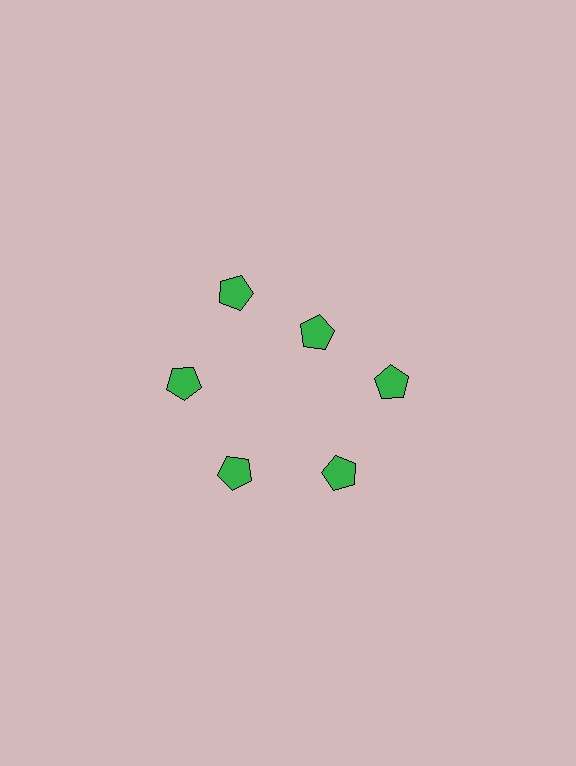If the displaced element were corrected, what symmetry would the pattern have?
It would have 6-fold rotational symmetry — the pattern would map onto itself every 60 degrees.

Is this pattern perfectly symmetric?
No. The 6 green pentagons are arranged in a ring, but one element near the 1 o'clock position is pulled inward toward the center, breaking the 6-fold rotational symmetry.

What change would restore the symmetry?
The symmetry would be restored by moving it outward, back onto the ring so that all 6 pentagons sit at equal angles and equal distance from the center.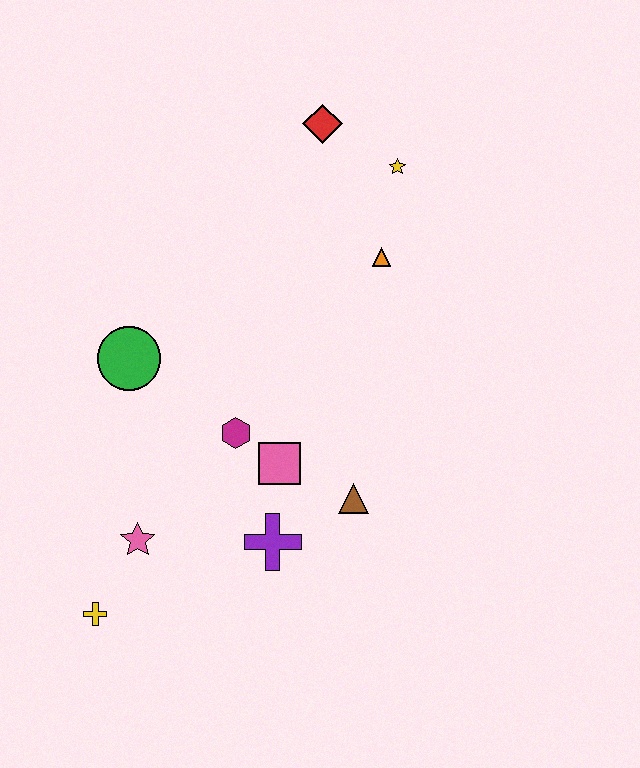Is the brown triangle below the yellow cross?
No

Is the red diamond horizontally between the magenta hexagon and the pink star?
No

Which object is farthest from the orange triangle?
The yellow cross is farthest from the orange triangle.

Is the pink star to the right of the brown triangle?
No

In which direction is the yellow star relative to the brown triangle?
The yellow star is above the brown triangle.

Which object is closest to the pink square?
The magenta hexagon is closest to the pink square.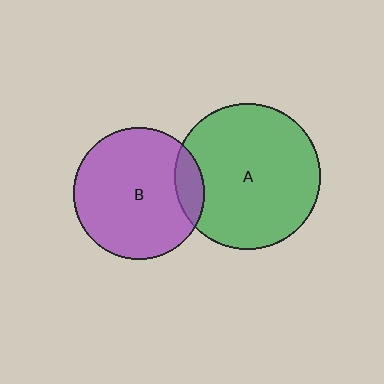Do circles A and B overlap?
Yes.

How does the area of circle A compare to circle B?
Approximately 1.2 times.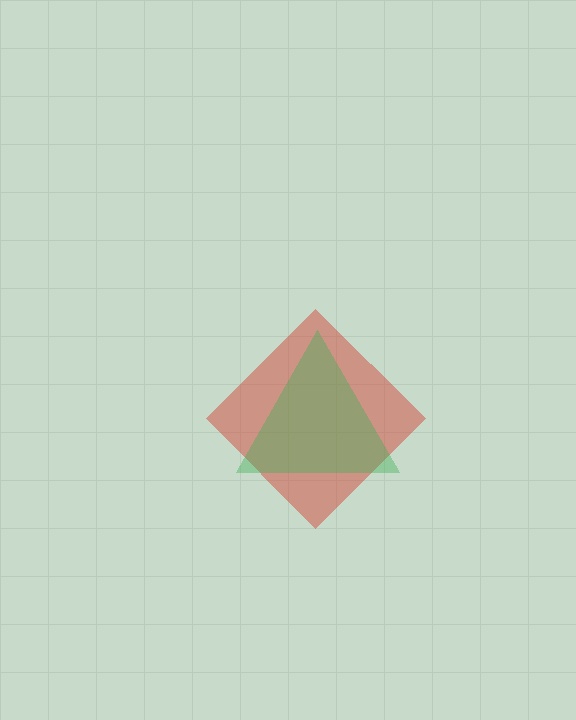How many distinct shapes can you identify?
There are 2 distinct shapes: a red diamond, a green triangle.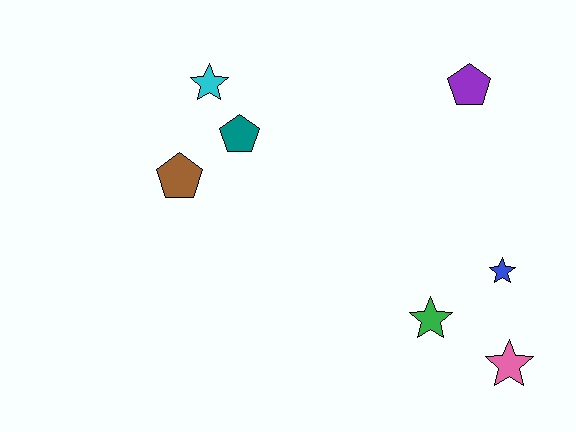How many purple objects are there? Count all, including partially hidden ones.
There is 1 purple object.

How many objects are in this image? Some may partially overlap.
There are 7 objects.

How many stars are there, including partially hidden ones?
There are 4 stars.